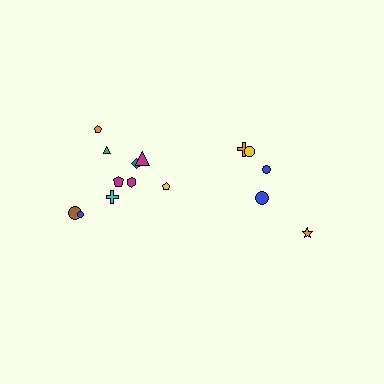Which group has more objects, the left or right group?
The left group.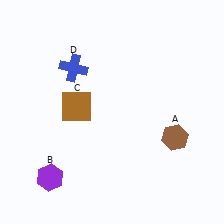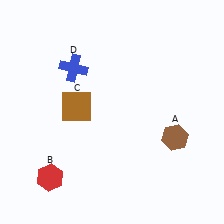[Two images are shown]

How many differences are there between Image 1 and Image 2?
There is 1 difference between the two images.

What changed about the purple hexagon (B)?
In Image 1, B is purple. In Image 2, it changed to red.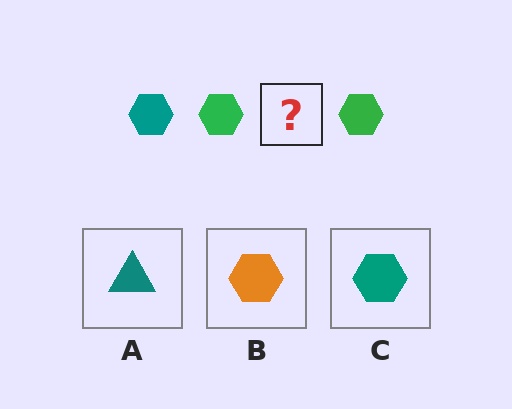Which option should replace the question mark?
Option C.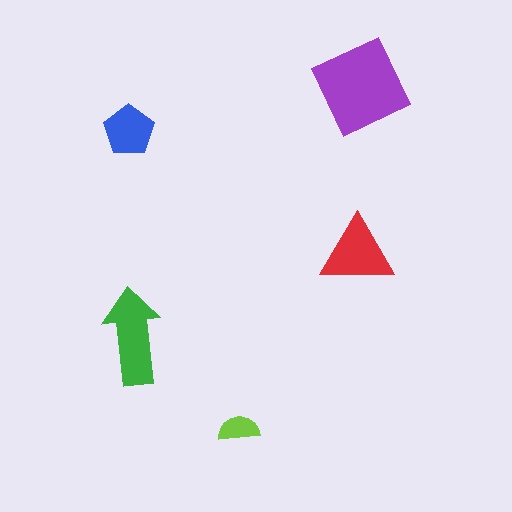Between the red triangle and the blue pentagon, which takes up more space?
The red triangle.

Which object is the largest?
The purple square.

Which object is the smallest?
The lime semicircle.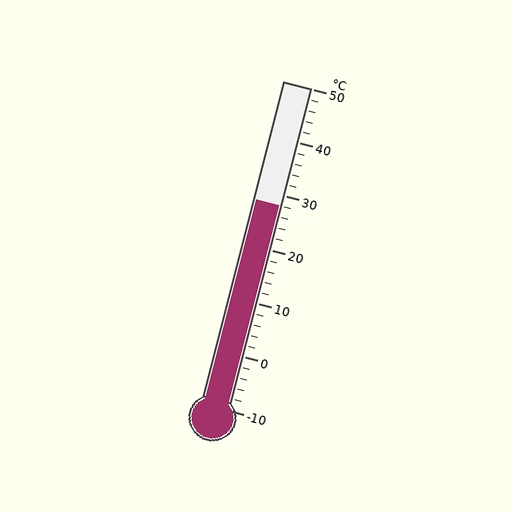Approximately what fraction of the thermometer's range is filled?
The thermometer is filled to approximately 65% of its range.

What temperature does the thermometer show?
The thermometer shows approximately 28°C.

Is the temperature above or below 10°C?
The temperature is above 10°C.